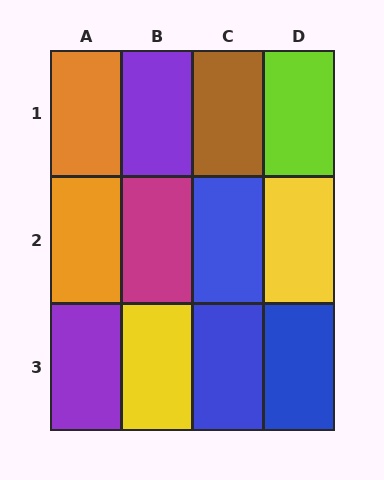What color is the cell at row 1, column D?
Lime.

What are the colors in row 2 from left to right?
Orange, magenta, blue, yellow.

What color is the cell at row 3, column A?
Purple.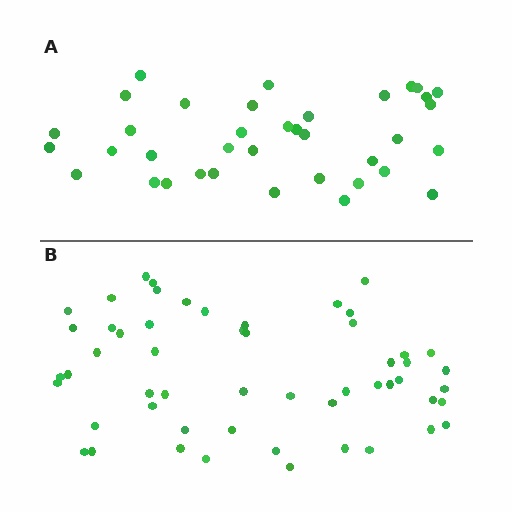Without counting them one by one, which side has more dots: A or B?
Region B (the bottom region) has more dots.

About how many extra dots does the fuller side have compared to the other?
Region B has approximately 15 more dots than region A.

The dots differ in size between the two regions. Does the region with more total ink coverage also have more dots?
No. Region A has more total ink coverage because its dots are larger, but region B actually contains more individual dots. Total area can be misleading — the number of items is what matters here.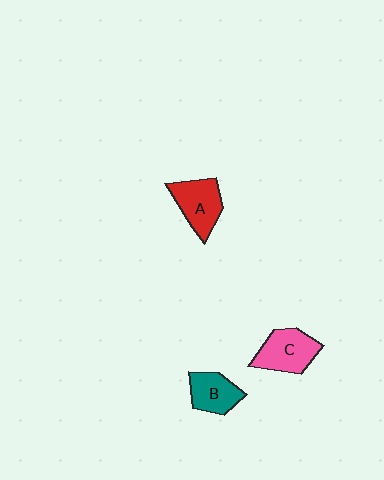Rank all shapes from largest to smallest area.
From largest to smallest: C (pink), A (red), B (teal).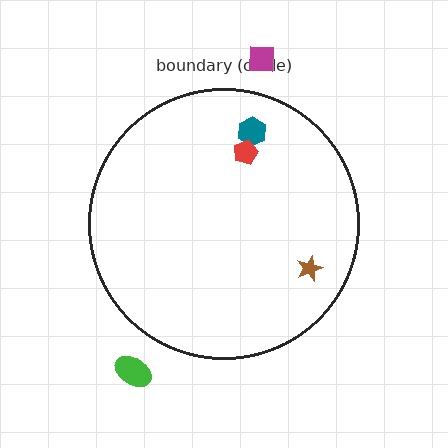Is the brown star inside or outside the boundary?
Inside.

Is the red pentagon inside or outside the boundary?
Inside.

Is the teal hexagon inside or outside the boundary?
Inside.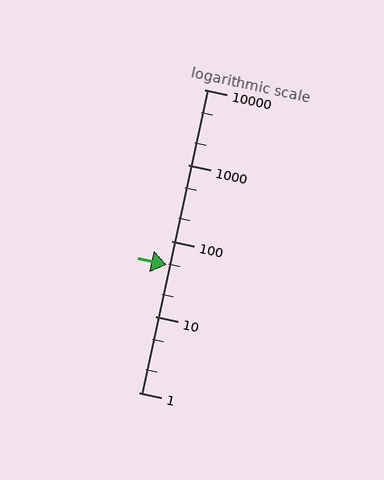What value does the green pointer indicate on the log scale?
The pointer indicates approximately 49.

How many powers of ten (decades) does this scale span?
The scale spans 4 decades, from 1 to 10000.